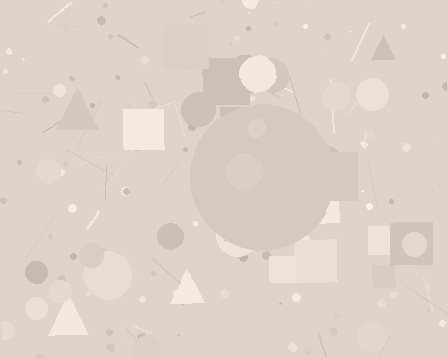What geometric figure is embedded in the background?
A circle is embedded in the background.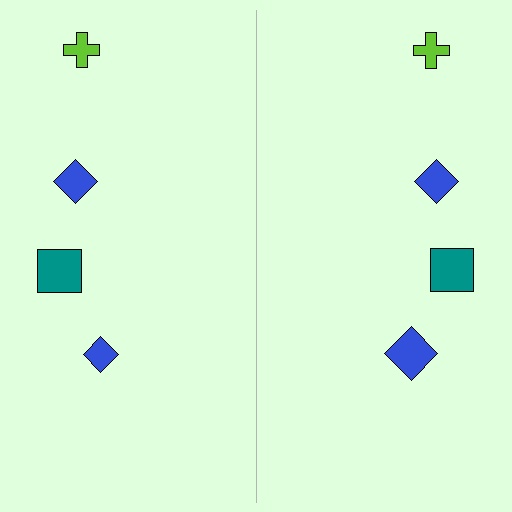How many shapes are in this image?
There are 8 shapes in this image.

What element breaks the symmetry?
The blue diamond on the right side has a different size than its mirror counterpart.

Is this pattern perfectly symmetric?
No, the pattern is not perfectly symmetric. The blue diamond on the right side has a different size than its mirror counterpart.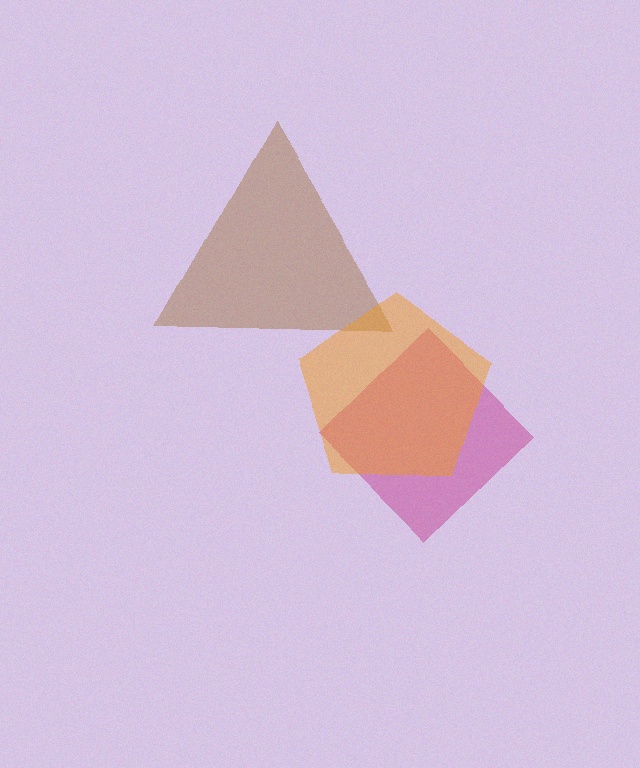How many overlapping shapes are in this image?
There are 3 overlapping shapes in the image.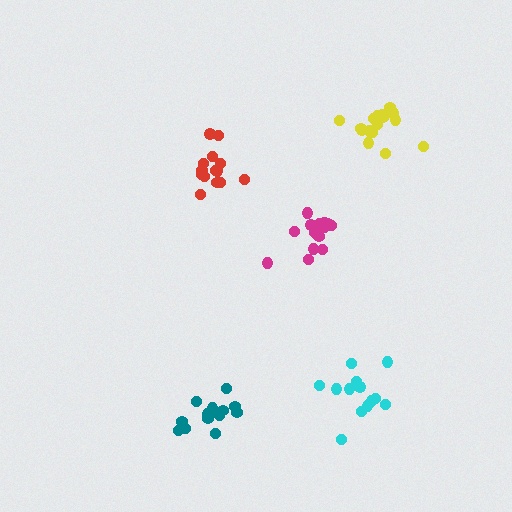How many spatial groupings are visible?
There are 5 spatial groupings.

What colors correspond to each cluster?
The clusters are colored: red, cyan, teal, yellow, magenta.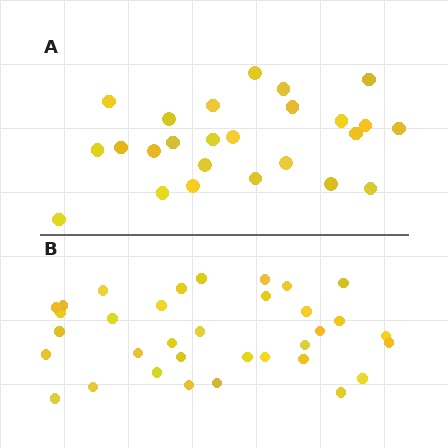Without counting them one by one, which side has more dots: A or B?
Region B (the bottom region) has more dots.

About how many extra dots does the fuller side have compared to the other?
Region B has roughly 8 or so more dots than region A.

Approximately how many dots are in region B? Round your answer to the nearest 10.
About 30 dots. (The exact count is 34, which rounds to 30.)